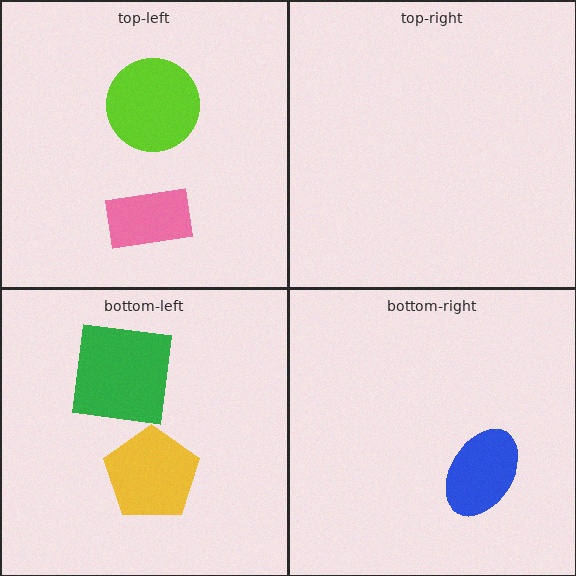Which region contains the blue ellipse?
The bottom-right region.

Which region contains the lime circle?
The top-left region.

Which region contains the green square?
The bottom-left region.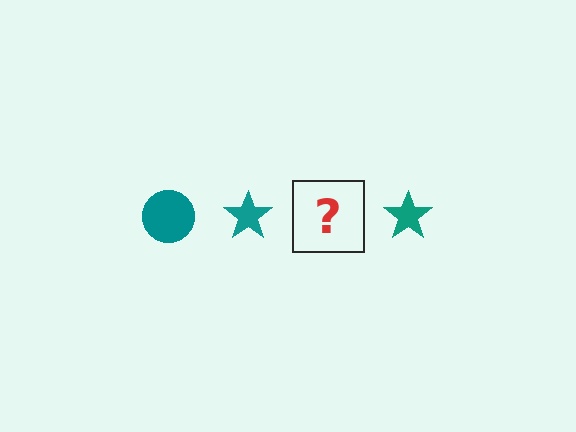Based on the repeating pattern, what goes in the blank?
The blank should be a teal circle.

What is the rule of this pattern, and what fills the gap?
The rule is that the pattern cycles through circle, star shapes in teal. The gap should be filled with a teal circle.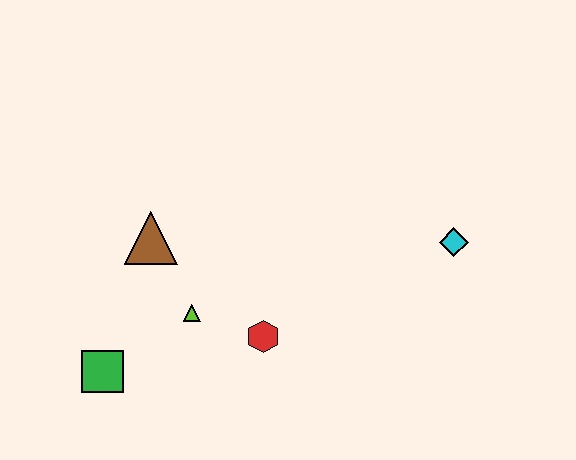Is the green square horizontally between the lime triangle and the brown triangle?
No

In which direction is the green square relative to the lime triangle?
The green square is to the left of the lime triangle.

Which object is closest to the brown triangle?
The lime triangle is closest to the brown triangle.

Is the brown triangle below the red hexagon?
No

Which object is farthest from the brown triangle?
The cyan diamond is farthest from the brown triangle.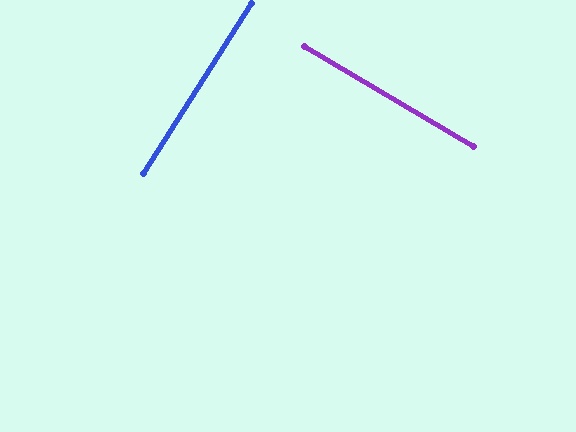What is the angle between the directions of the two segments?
Approximately 88 degrees.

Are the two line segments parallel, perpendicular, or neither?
Perpendicular — they meet at approximately 88°.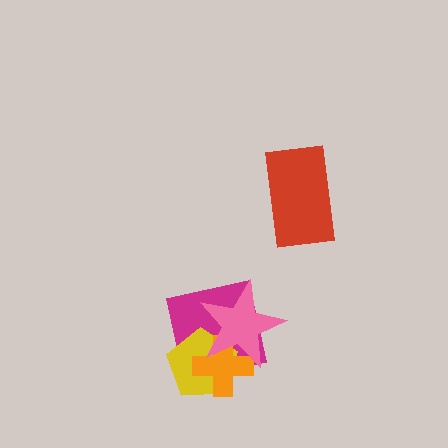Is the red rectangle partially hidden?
No, no other shape covers it.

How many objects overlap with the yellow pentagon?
3 objects overlap with the yellow pentagon.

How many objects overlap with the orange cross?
3 objects overlap with the orange cross.